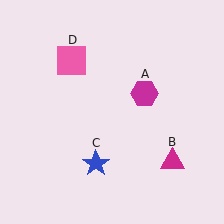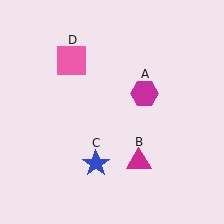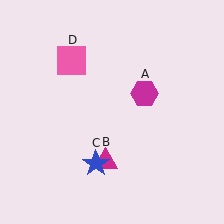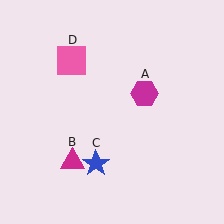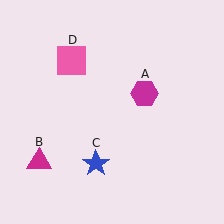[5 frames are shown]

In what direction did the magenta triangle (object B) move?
The magenta triangle (object B) moved left.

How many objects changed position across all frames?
1 object changed position: magenta triangle (object B).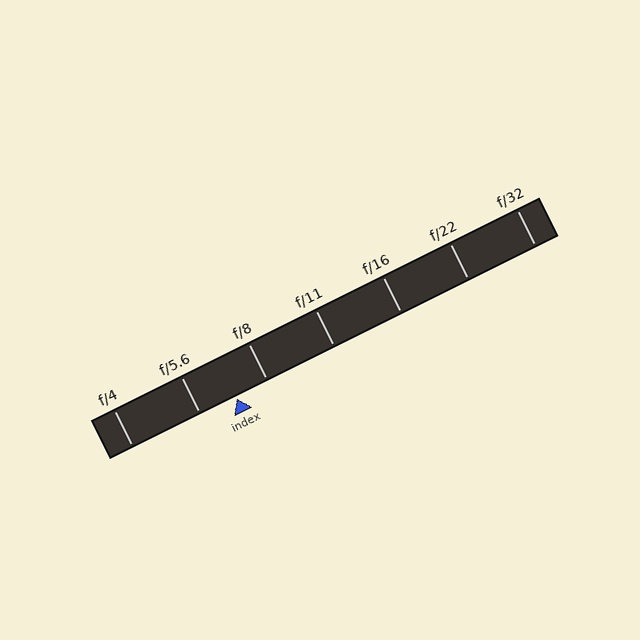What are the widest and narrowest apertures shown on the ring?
The widest aperture shown is f/4 and the narrowest is f/32.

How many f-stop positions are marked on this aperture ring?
There are 7 f-stop positions marked.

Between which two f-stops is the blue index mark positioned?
The index mark is between f/5.6 and f/8.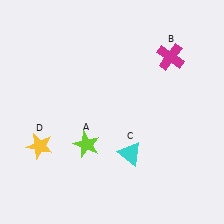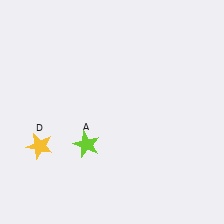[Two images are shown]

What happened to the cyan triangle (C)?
The cyan triangle (C) was removed in Image 2. It was in the bottom-right area of Image 1.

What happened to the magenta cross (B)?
The magenta cross (B) was removed in Image 2. It was in the top-right area of Image 1.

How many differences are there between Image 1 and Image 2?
There are 2 differences between the two images.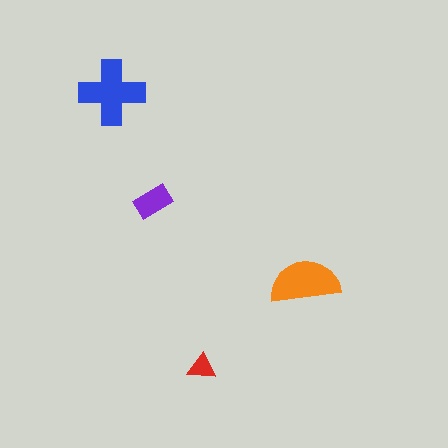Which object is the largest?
The blue cross.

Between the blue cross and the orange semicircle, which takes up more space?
The blue cross.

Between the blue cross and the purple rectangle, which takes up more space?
The blue cross.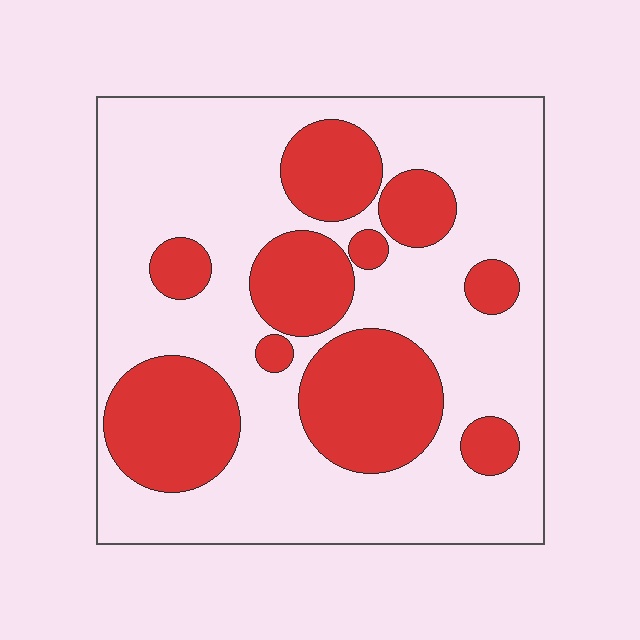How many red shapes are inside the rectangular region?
10.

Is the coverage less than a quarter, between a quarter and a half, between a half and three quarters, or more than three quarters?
Between a quarter and a half.